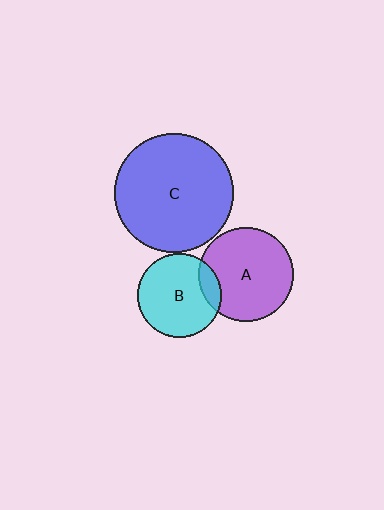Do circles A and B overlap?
Yes.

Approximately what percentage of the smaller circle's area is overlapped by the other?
Approximately 15%.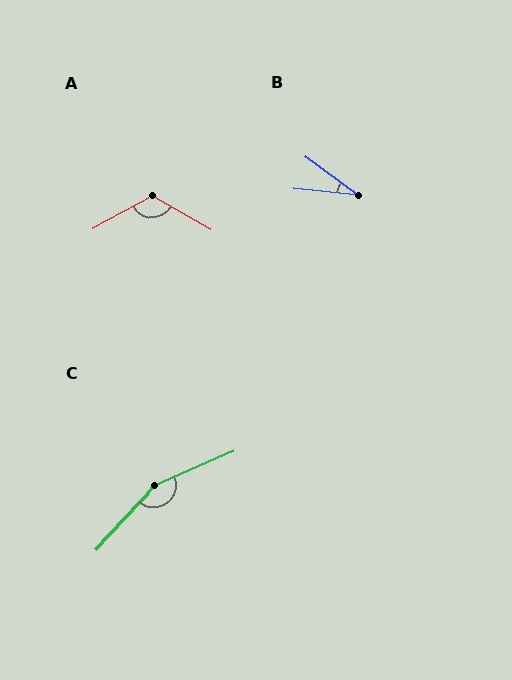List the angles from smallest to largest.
B (30°), A (121°), C (156°).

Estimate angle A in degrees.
Approximately 121 degrees.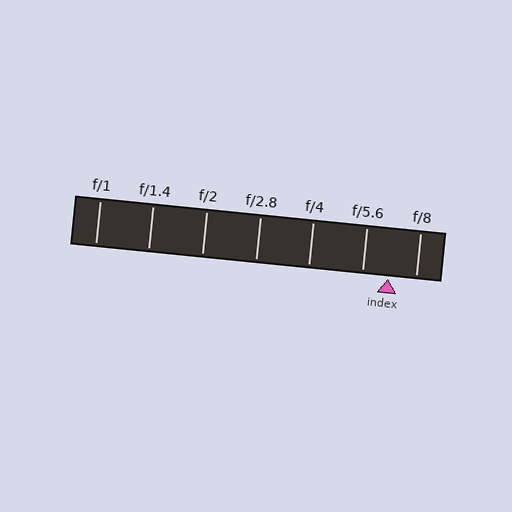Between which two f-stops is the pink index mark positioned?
The index mark is between f/5.6 and f/8.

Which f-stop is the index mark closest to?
The index mark is closest to f/5.6.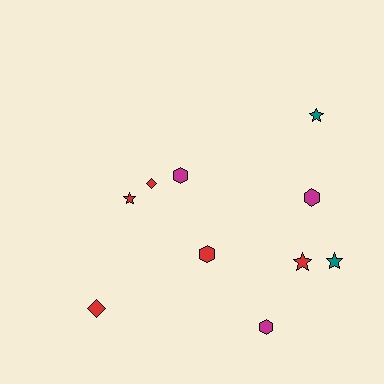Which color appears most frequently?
Red, with 5 objects.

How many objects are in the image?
There are 10 objects.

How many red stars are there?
There are 2 red stars.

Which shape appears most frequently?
Hexagon, with 4 objects.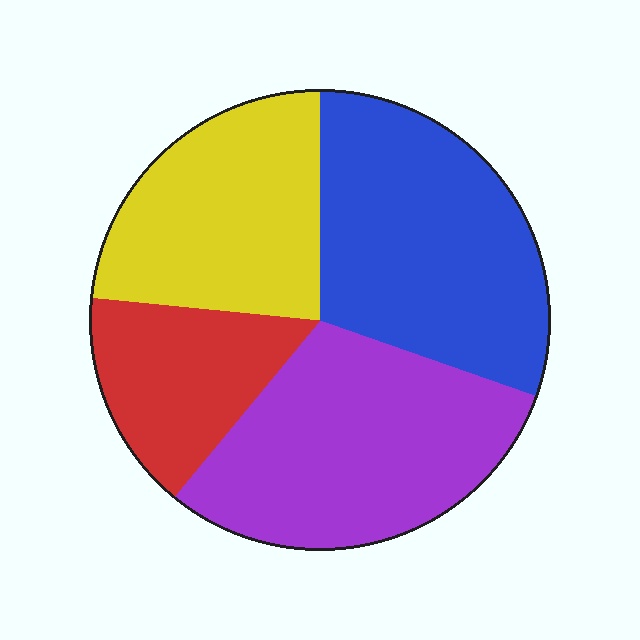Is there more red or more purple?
Purple.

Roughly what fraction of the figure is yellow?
Yellow takes up between a sixth and a third of the figure.